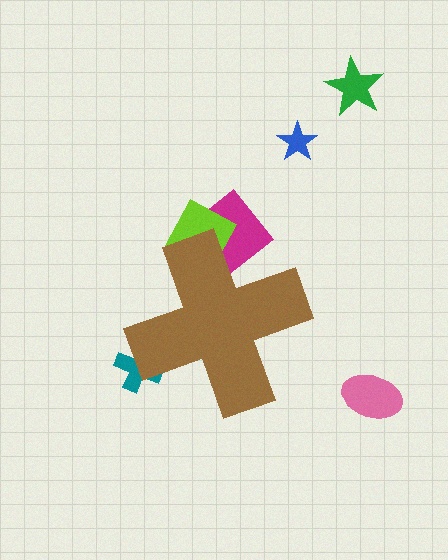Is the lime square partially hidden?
Yes, the lime square is partially hidden behind the brown cross.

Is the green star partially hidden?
No, the green star is fully visible.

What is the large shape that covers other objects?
A brown cross.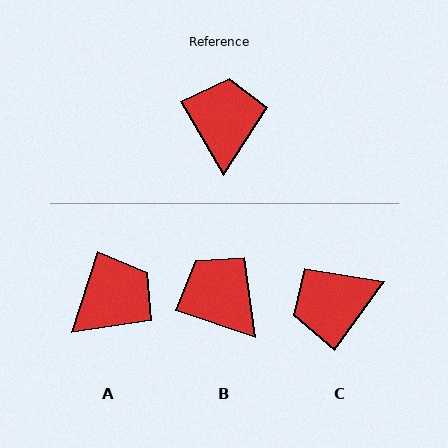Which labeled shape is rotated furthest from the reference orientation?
C, about 114 degrees away.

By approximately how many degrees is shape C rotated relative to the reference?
Approximately 114 degrees counter-clockwise.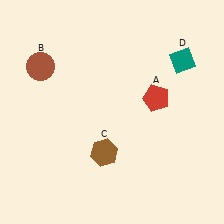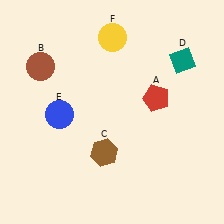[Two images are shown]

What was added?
A blue circle (E), a yellow circle (F) were added in Image 2.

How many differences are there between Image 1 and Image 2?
There are 2 differences between the two images.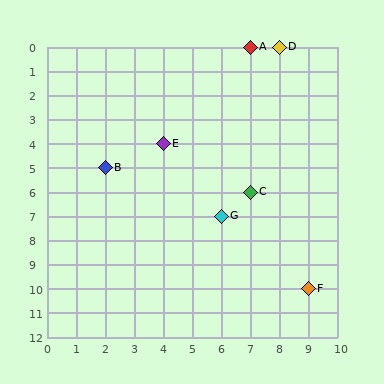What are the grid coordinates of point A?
Point A is at grid coordinates (7, 0).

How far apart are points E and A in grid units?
Points E and A are 3 columns and 4 rows apart (about 5.0 grid units diagonally).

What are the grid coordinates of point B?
Point B is at grid coordinates (2, 5).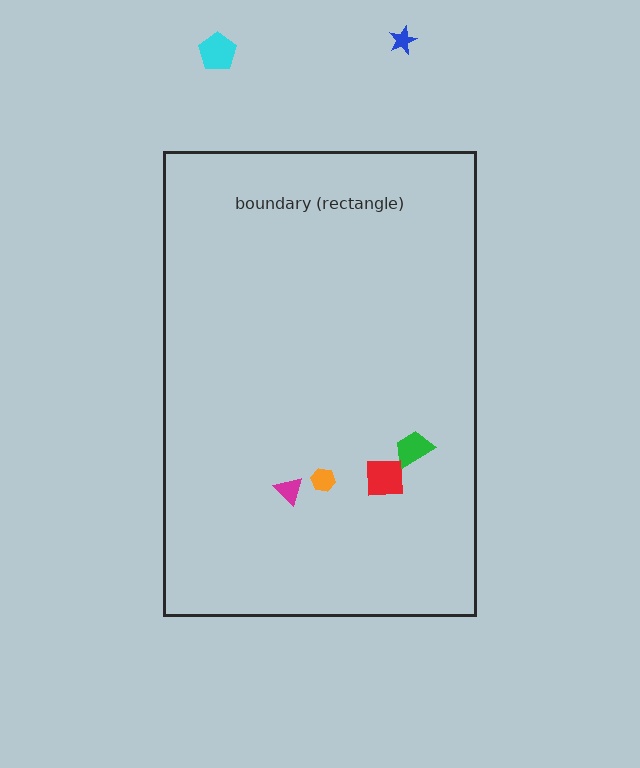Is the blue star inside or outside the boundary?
Outside.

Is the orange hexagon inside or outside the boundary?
Inside.